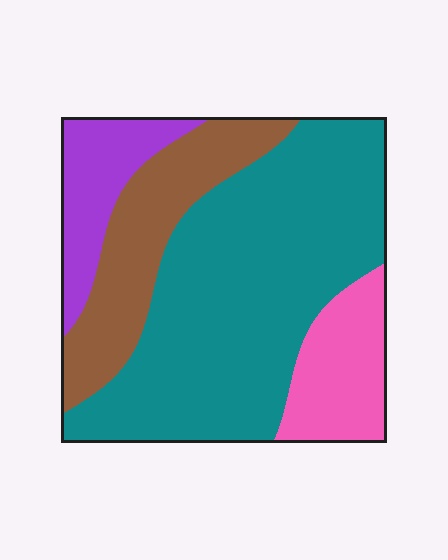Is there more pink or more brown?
Brown.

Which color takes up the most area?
Teal, at roughly 55%.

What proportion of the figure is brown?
Brown takes up about one fifth (1/5) of the figure.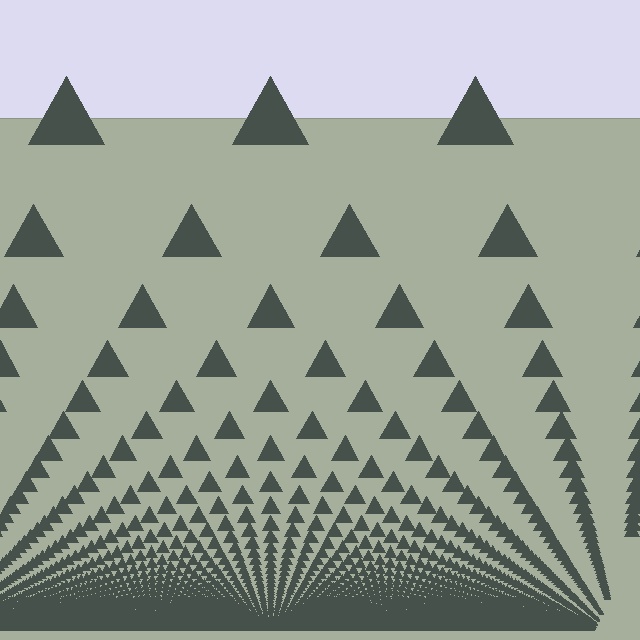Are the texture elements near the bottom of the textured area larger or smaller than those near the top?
Smaller. The gradient is inverted — elements near the bottom are smaller and denser.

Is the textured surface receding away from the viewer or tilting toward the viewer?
The surface appears to tilt toward the viewer. Texture elements get larger and sparser toward the top.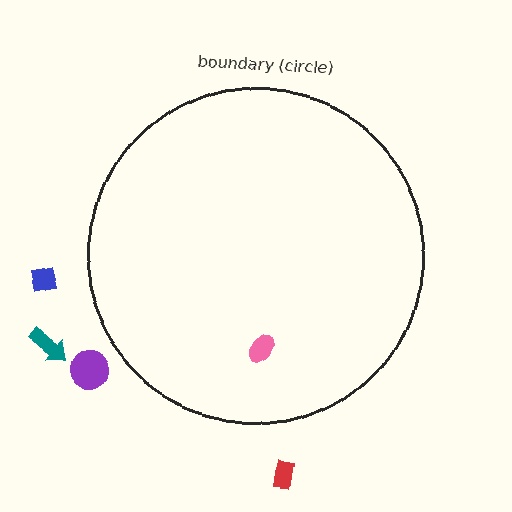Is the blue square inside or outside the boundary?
Outside.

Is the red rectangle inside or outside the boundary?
Outside.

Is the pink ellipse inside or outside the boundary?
Inside.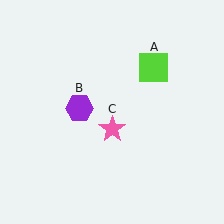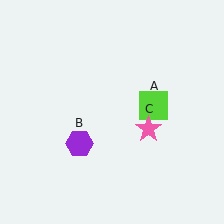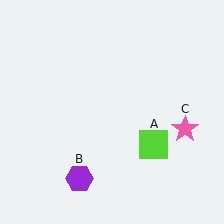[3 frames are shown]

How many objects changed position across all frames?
3 objects changed position: lime square (object A), purple hexagon (object B), pink star (object C).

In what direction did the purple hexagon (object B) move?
The purple hexagon (object B) moved down.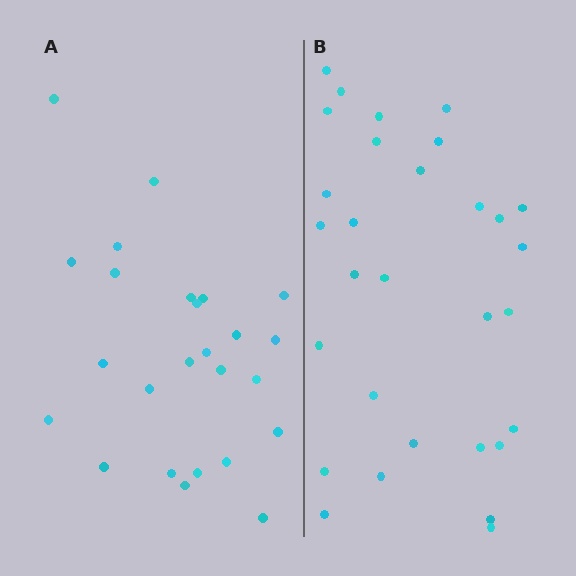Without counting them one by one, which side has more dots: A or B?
Region B (the right region) has more dots.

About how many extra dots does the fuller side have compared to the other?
Region B has about 5 more dots than region A.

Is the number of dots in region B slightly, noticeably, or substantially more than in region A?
Region B has only slightly more — the two regions are fairly close. The ratio is roughly 1.2 to 1.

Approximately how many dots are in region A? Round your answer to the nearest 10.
About 20 dots. (The exact count is 25, which rounds to 20.)